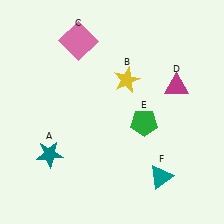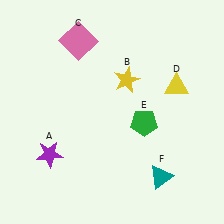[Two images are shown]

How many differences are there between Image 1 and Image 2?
There are 2 differences between the two images.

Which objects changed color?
A changed from teal to purple. D changed from magenta to yellow.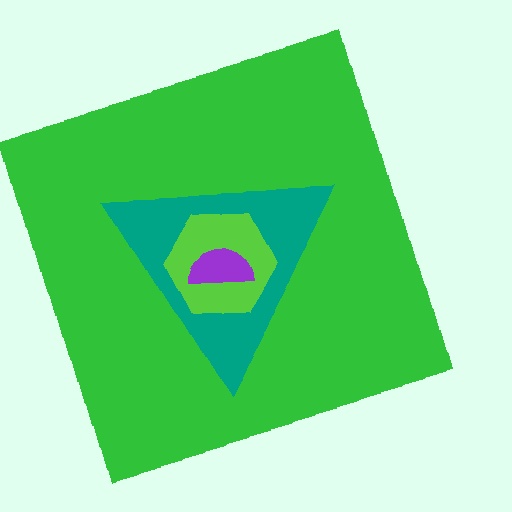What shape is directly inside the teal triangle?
The lime hexagon.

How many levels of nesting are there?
4.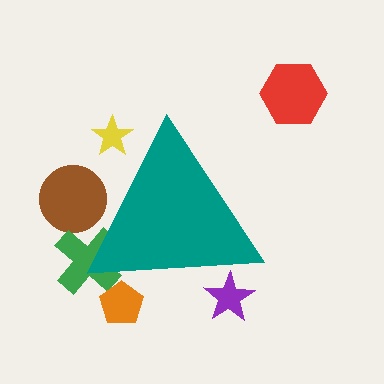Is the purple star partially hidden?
Yes, the purple star is partially hidden behind the teal triangle.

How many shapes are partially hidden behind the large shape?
5 shapes are partially hidden.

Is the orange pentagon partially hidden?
Yes, the orange pentagon is partially hidden behind the teal triangle.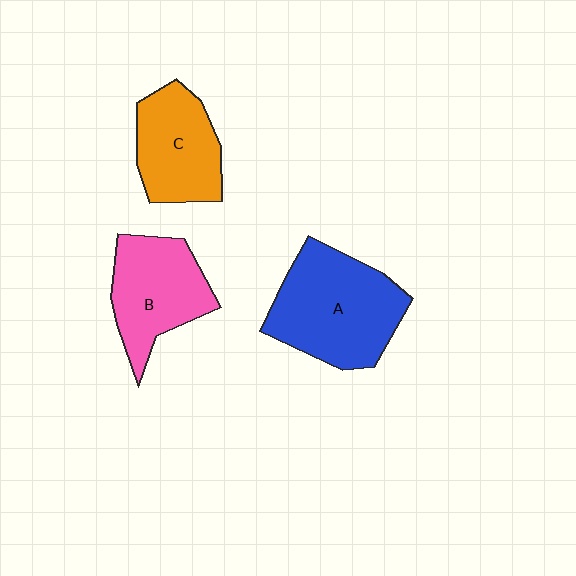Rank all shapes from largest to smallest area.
From largest to smallest: A (blue), B (pink), C (orange).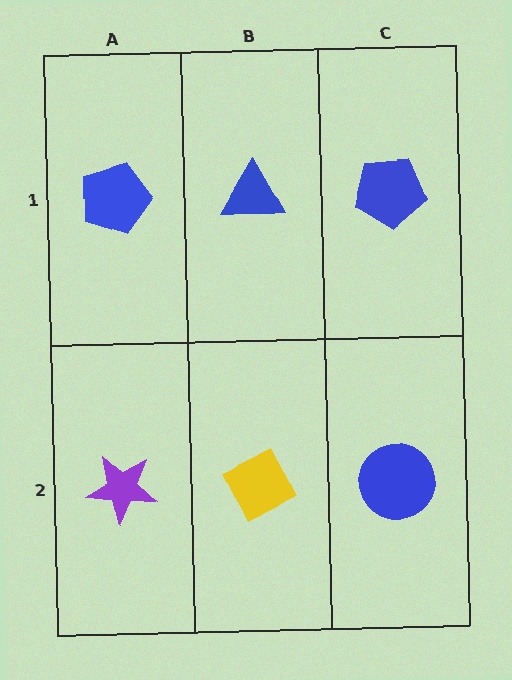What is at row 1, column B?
A blue triangle.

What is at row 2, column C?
A blue circle.